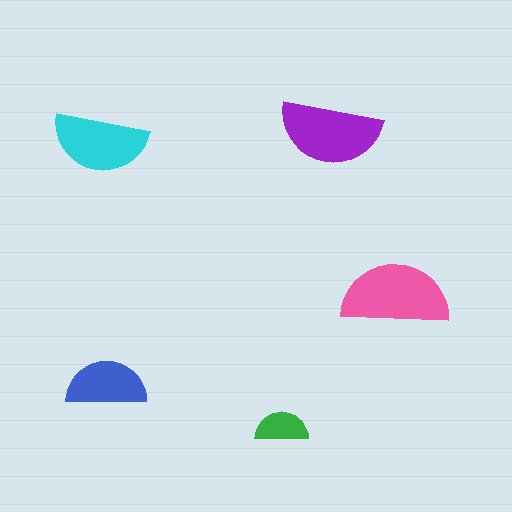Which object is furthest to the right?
The pink semicircle is rightmost.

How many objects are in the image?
There are 5 objects in the image.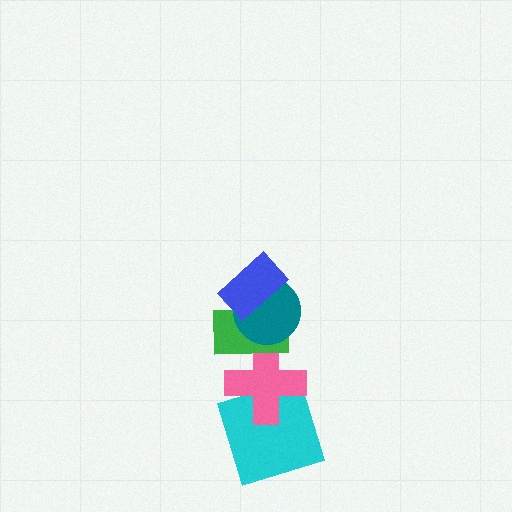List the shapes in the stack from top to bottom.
From top to bottom: the blue rectangle, the teal circle, the green rectangle, the pink cross, the cyan square.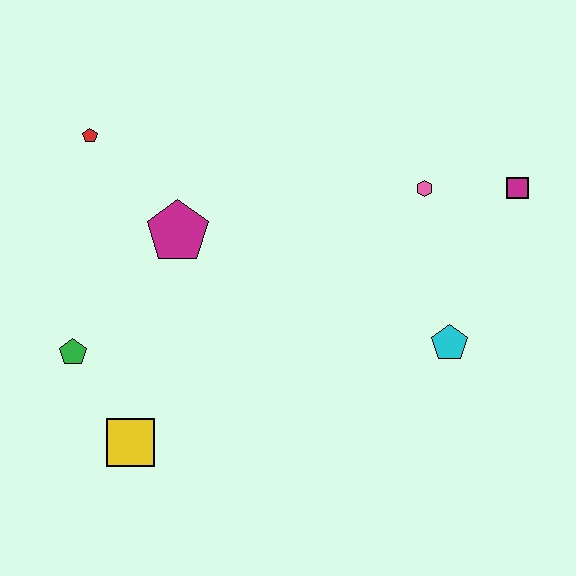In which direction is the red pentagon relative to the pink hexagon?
The red pentagon is to the left of the pink hexagon.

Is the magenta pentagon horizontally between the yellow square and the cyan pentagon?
Yes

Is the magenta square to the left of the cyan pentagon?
No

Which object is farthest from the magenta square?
The green pentagon is farthest from the magenta square.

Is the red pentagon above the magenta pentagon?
Yes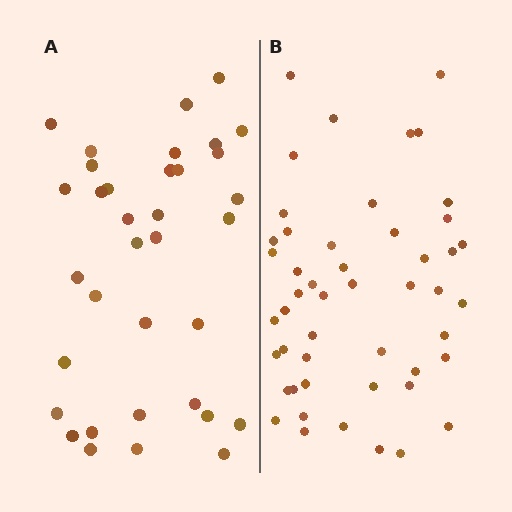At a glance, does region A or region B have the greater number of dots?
Region B (the right region) has more dots.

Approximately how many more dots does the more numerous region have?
Region B has approximately 15 more dots than region A.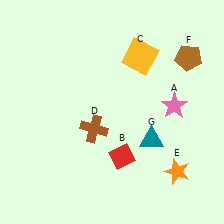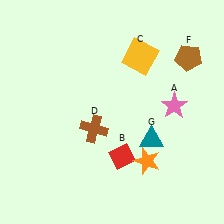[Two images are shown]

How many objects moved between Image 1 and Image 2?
1 object moved between the two images.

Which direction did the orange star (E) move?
The orange star (E) moved left.